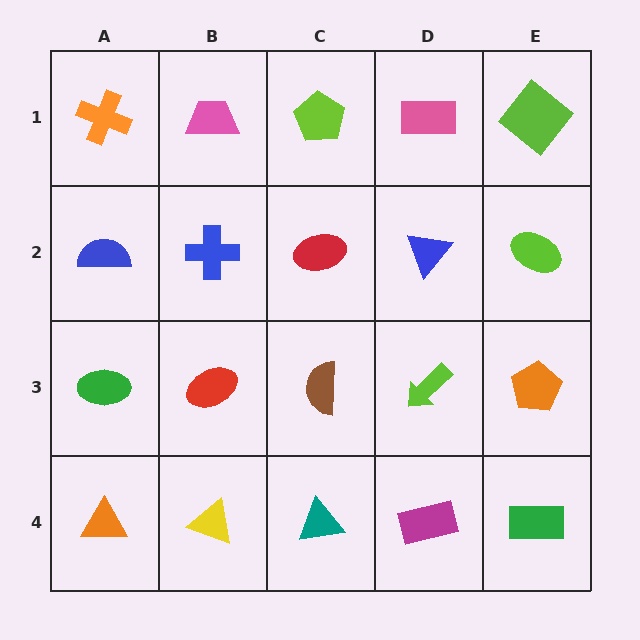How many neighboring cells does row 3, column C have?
4.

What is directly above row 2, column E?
A lime diamond.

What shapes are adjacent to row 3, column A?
A blue semicircle (row 2, column A), an orange triangle (row 4, column A), a red ellipse (row 3, column B).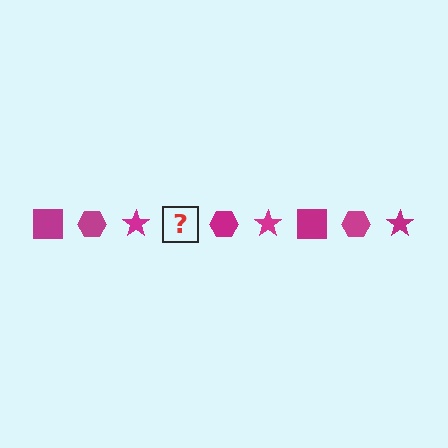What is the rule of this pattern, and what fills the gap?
The rule is that the pattern cycles through square, hexagon, star shapes in magenta. The gap should be filled with a magenta square.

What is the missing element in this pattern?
The missing element is a magenta square.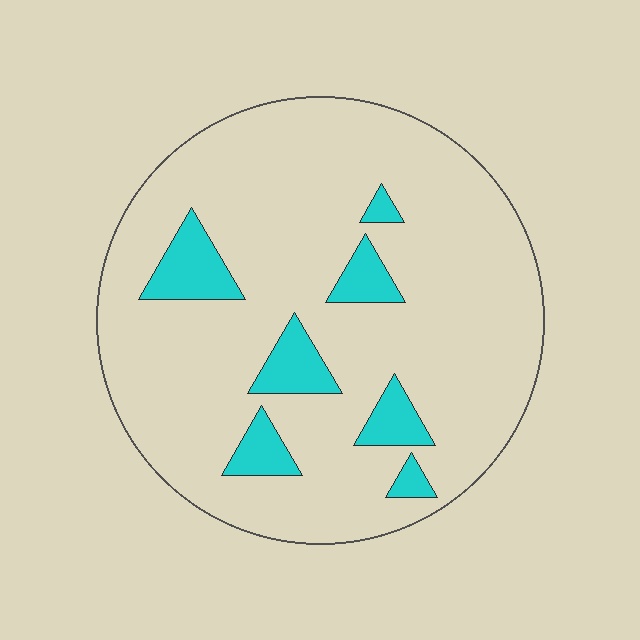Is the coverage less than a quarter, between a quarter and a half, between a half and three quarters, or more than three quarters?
Less than a quarter.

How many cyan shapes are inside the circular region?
7.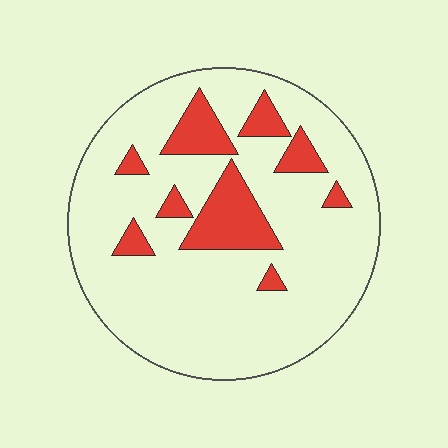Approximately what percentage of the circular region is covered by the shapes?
Approximately 15%.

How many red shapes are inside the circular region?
9.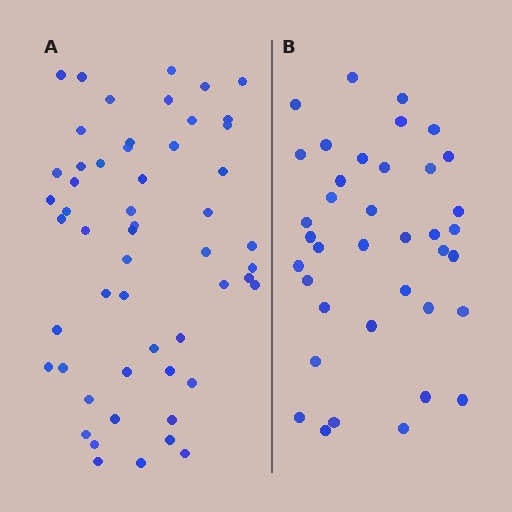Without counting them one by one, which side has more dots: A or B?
Region A (the left region) has more dots.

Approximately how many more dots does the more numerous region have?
Region A has approximately 15 more dots than region B.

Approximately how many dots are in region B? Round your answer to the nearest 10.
About 40 dots. (The exact count is 38, which rounds to 40.)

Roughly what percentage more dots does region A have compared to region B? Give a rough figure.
About 40% more.